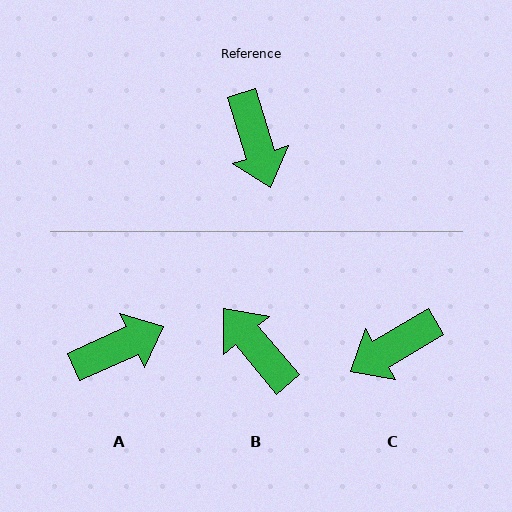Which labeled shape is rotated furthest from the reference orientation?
B, about 157 degrees away.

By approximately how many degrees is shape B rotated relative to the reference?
Approximately 157 degrees clockwise.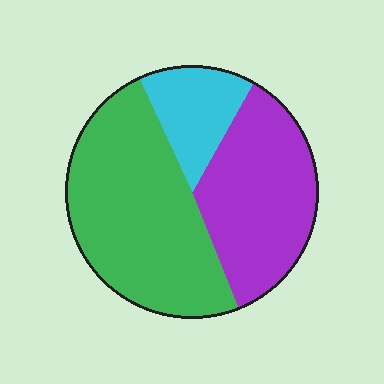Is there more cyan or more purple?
Purple.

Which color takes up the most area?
Green, at roughly 50%.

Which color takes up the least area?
Cyan, at roughly 15%.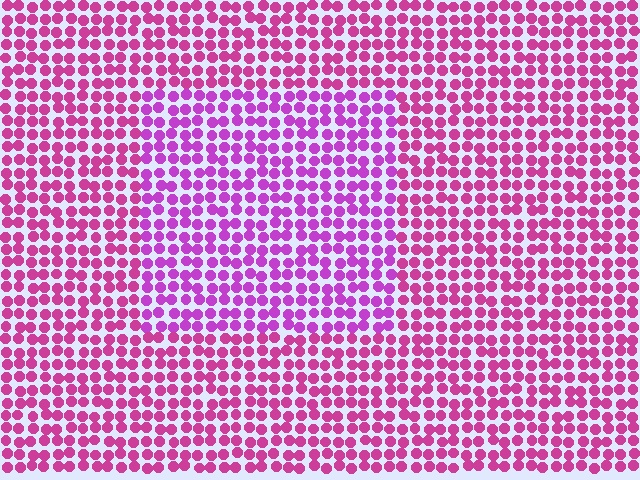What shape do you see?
I see a rectangle.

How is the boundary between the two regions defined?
The boundary is defined purely by a slight shift in hue (about 25 degrees). Spacing, size, and orientation are identical on both sides.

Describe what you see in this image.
The image is filled with small magenta elements in a uniform arrangement. A rectangle-shaped region is visible where the elements are tinted to a slightly different hue, forming a subtle color boundary.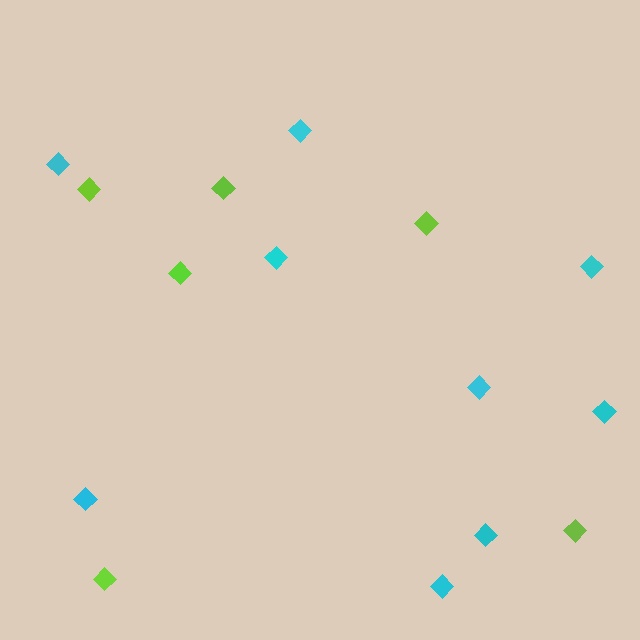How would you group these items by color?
There are 2 groups: one group of cyan diamonds (9) and one group of lime diamonds (6).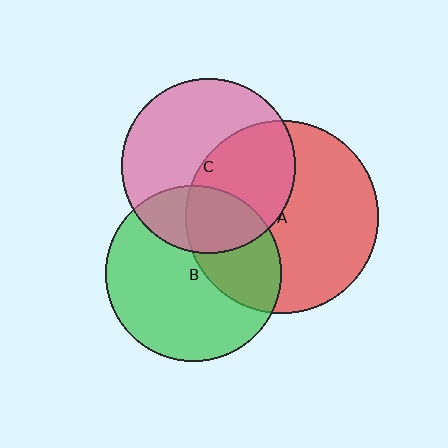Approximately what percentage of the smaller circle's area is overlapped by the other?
Approximately 35%.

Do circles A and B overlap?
Yes.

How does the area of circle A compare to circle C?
Approximately 1.2 times.